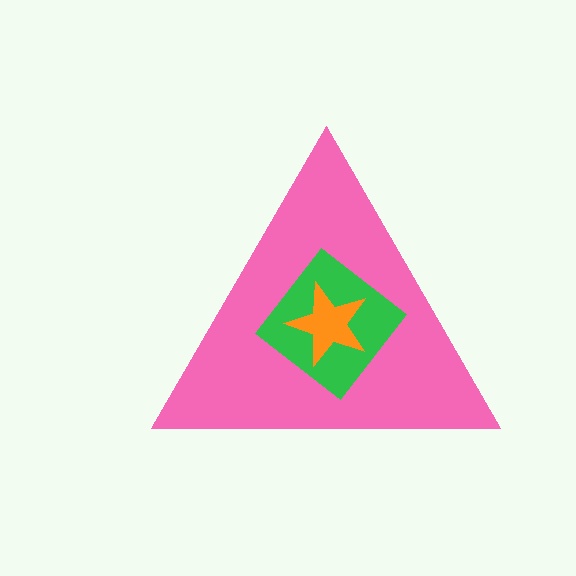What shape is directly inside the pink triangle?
The green diamond.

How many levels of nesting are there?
3.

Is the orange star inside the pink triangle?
Yes.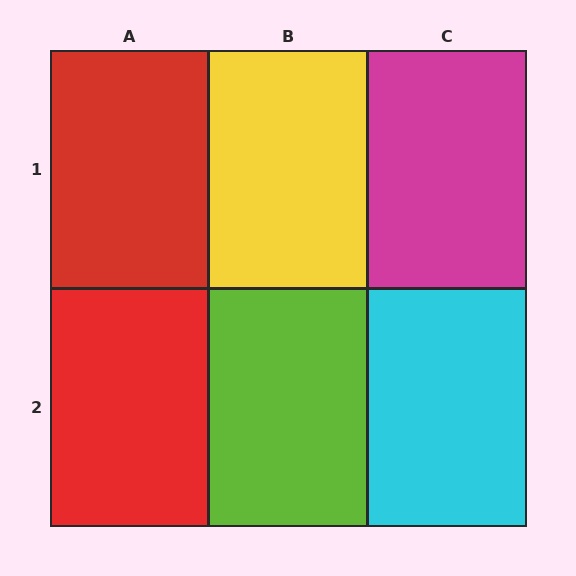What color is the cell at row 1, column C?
Magenta.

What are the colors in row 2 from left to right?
Red, lime, cyan.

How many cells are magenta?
1 cell is magenta.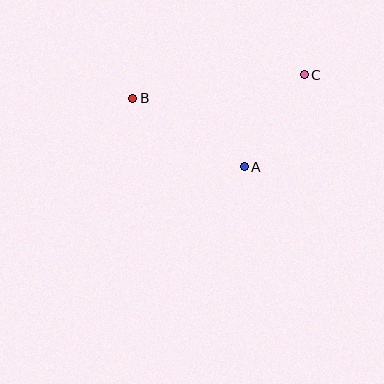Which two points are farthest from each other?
Points B and C are farthest from each other.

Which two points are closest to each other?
Points A and C are closest to each other.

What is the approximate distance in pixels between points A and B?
The distance between A and B is approximately 130 pixels.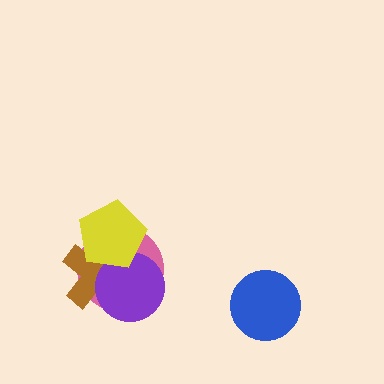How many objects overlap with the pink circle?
3 objects overlap with the pink circle.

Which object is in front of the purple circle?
The yellow pentagon is in front of the purple circle.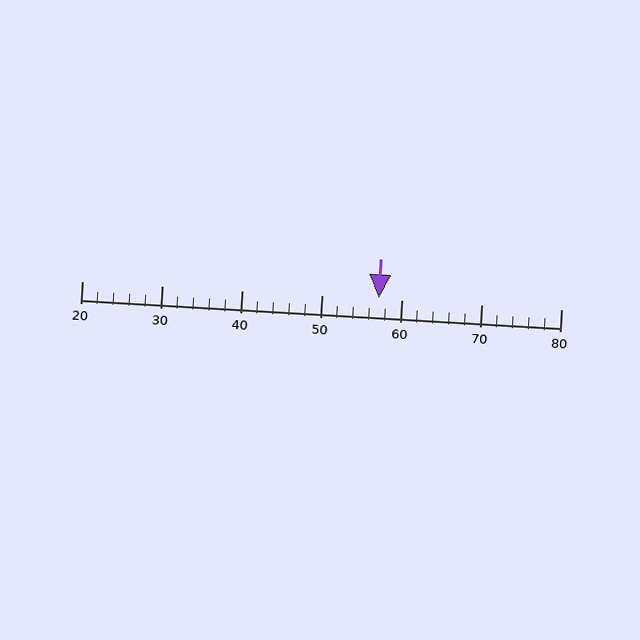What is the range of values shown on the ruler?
The ruler shows values from 20 to 80.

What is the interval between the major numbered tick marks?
The major tick marks are spaced 10 units apart.